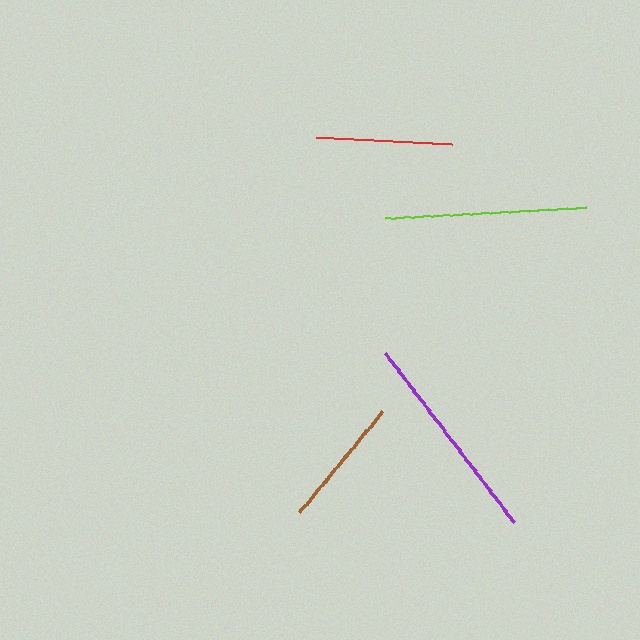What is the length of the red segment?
The red segment is approximately 136 pixels long.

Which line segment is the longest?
The purple line is the longest at approximately 212 pixels.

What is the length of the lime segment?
The lime segment is approximately 201 pixels long.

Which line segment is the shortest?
The brown line is the shortest at approximately 131 pixels.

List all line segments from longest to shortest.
From longest to shortest: purple, lime, red, brown.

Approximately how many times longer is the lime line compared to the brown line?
The lime line is approximately 1.5 times the length of the brown line.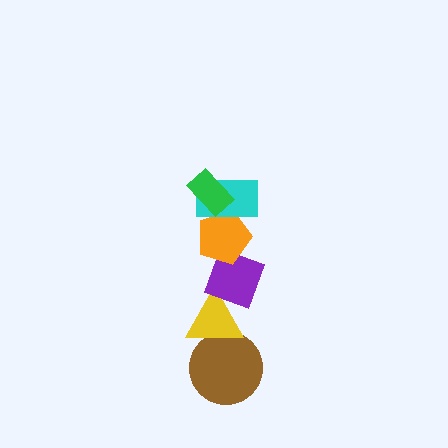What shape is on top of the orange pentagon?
The cyan rectangle is on top of the orange pentagon.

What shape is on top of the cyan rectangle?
The green rectangle is on top of the cyan rectangle.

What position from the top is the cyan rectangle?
The cyan rectangle is 2nd from the top.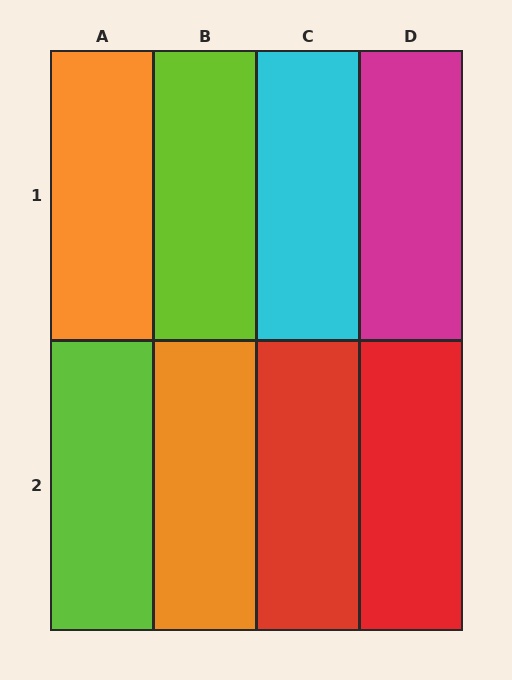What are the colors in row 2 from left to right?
Lime, orange, red, red.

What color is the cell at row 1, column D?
Magenta.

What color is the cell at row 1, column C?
Cyan.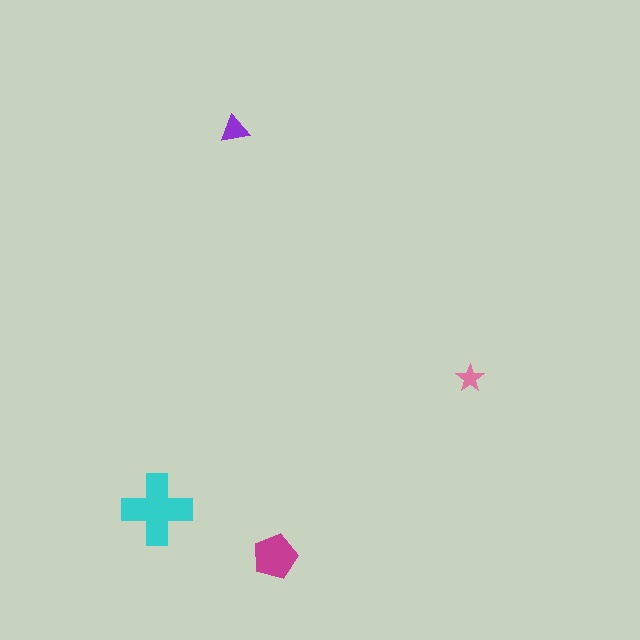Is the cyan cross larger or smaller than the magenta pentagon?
Larger.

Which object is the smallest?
The pink star.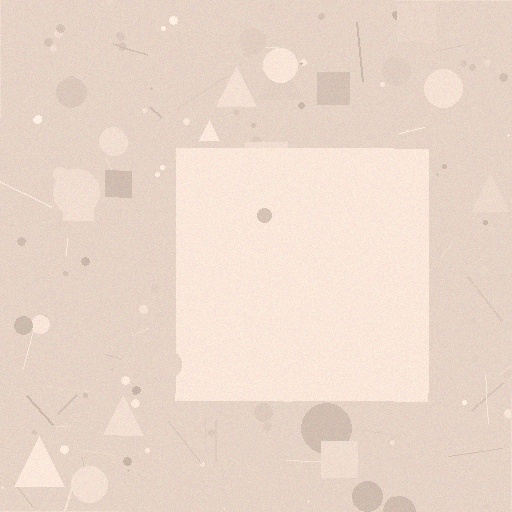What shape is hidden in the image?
A square is hidden in the image.